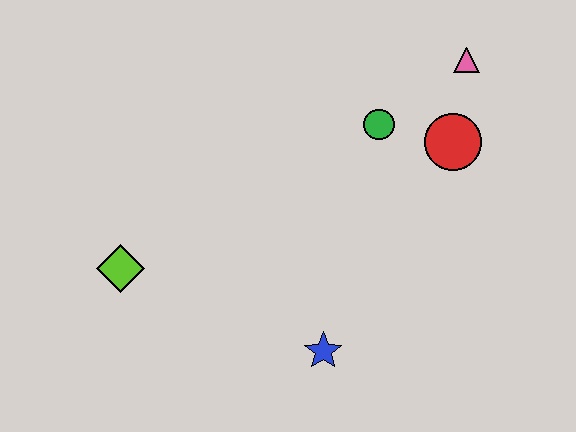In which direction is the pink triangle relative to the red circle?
The pink triangle is above the red circle.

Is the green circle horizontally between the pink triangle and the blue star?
Yes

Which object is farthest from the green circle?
The lime diamond is farthest from the green circle.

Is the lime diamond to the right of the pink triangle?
No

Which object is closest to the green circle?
The red circle is closest to the green circle.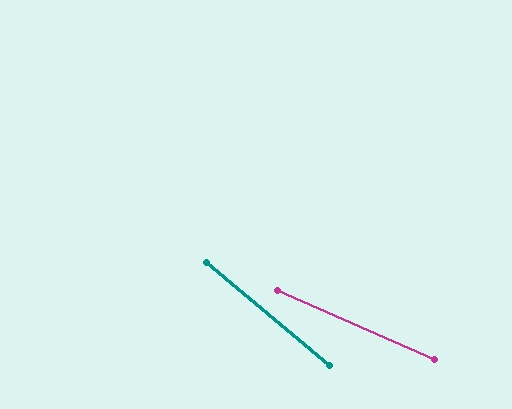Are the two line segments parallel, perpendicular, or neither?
Neither parallel nor perpendicular — they differ by about 16°.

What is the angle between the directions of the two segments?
Approximately 16 degrees.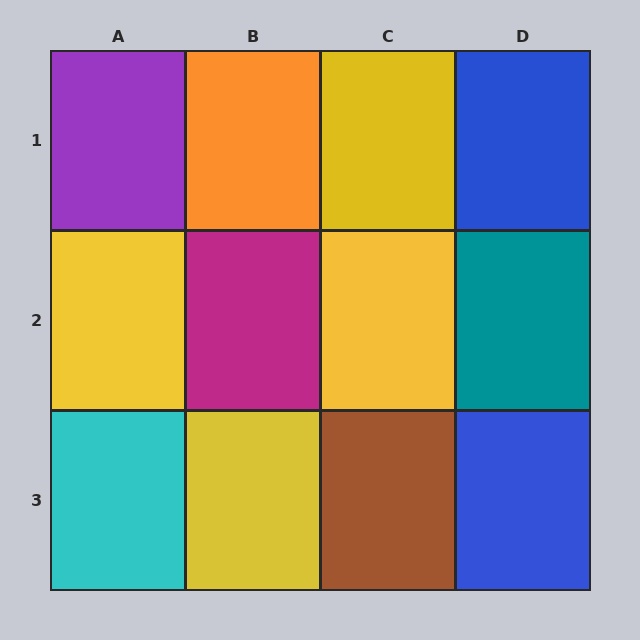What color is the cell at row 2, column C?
Yellow.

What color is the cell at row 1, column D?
Blue.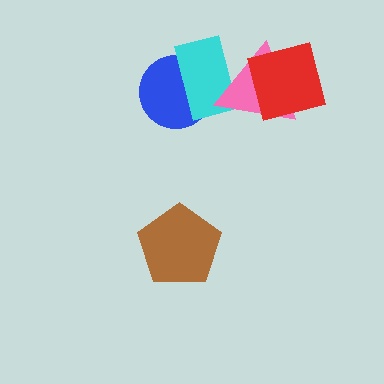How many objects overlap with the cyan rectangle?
2 objects overlap with the cyan rectangle.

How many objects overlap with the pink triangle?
2 objects overlap with the pink triangle.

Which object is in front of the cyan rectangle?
The pink triangle is in front of the cyan rectangle.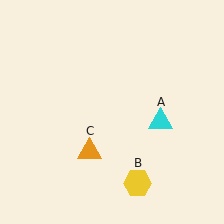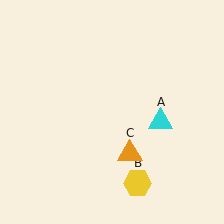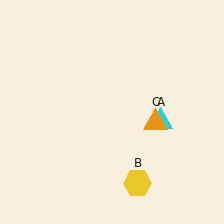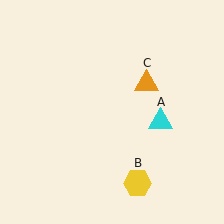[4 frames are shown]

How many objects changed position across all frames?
1 object changed position: orange triangle (object C).